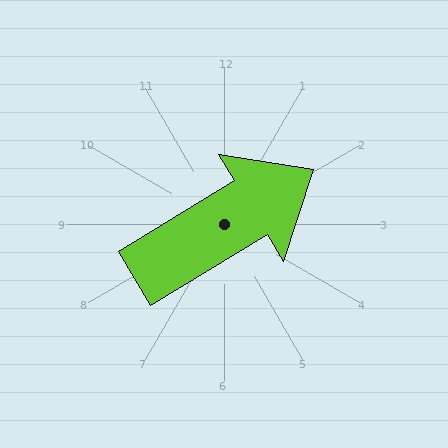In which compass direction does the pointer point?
Northeast.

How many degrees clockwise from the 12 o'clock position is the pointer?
Approximately 59 degrees.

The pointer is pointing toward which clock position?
Roughly 2 o'clock.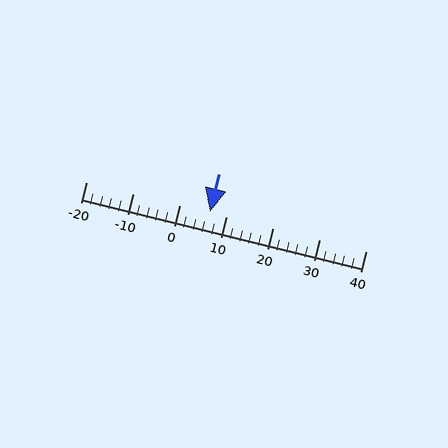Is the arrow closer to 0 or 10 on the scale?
The arrow is closer to 10.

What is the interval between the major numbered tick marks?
The major tick marks are spaced 10 units apart.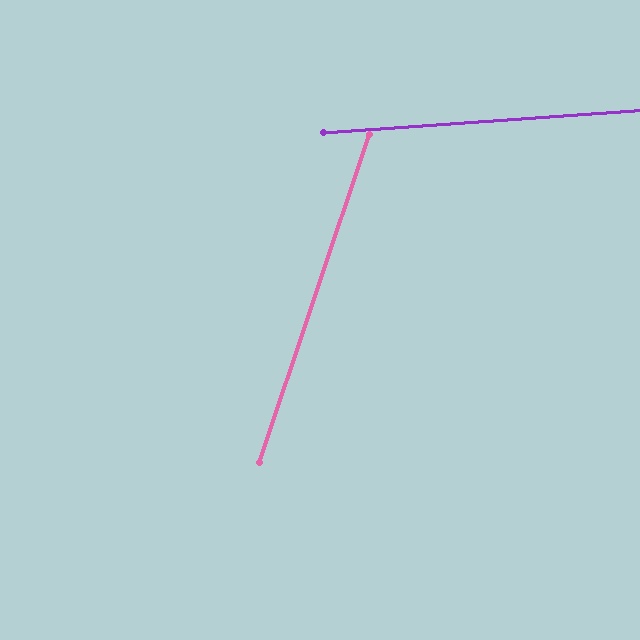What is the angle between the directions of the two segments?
Approximately 67 degrees.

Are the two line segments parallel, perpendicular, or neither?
Neither parallel nor perpendicular — they differ by about 67°.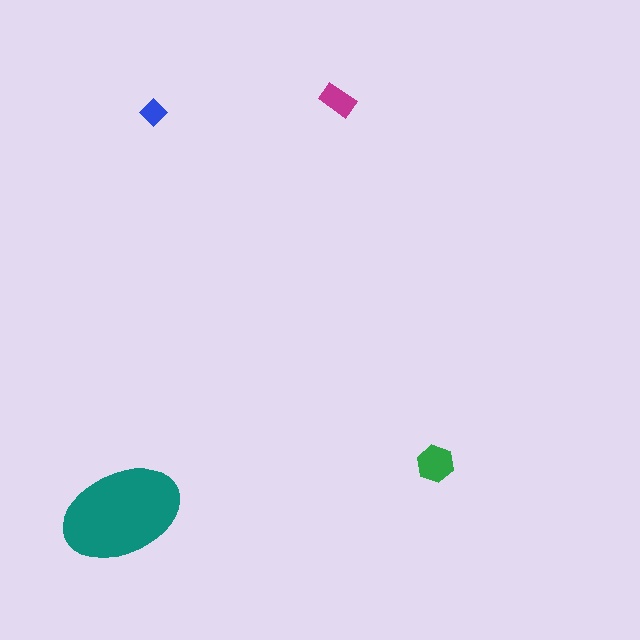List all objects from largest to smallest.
The teal ellipse, the green hexagon, the magenta rectangle, the blue diamond.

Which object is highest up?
The magenta rectangle is topmost.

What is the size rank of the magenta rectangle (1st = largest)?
3rd.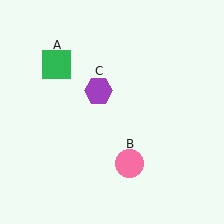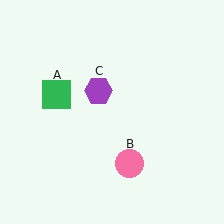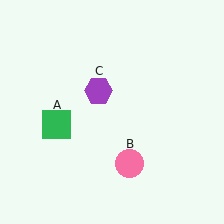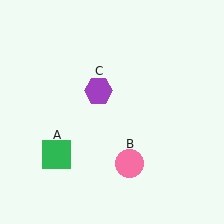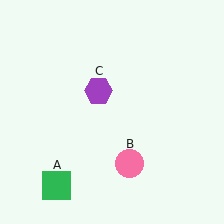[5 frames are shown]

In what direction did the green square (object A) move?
The green square (object A) moved down.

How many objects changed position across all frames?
1 object changed position: green square (object A).